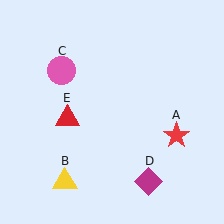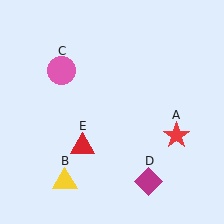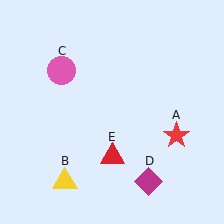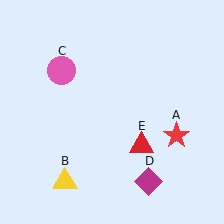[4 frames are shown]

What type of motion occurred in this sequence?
The red triangle (object E) rotated counterclockwise around the center of the scene.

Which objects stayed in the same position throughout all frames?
Red star (object A) and yellow triangle (object B) and pink circle (object C) and magenta diamond (object D) remained stationary.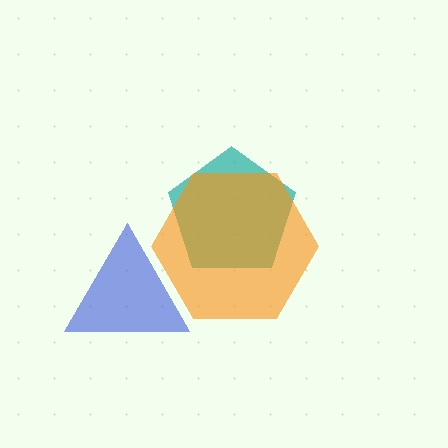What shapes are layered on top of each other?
The layered shapes are: a teal pentagon, an orange hexagon, a blue triangle.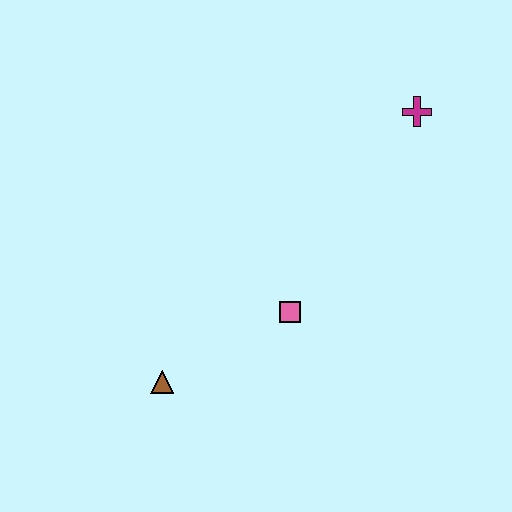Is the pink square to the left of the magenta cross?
Yes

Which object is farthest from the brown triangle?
The magenta cross is farthest from the brown triangle.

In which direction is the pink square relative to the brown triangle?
The pink square is to the right of the brown triangle.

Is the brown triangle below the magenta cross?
Yes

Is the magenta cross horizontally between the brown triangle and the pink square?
No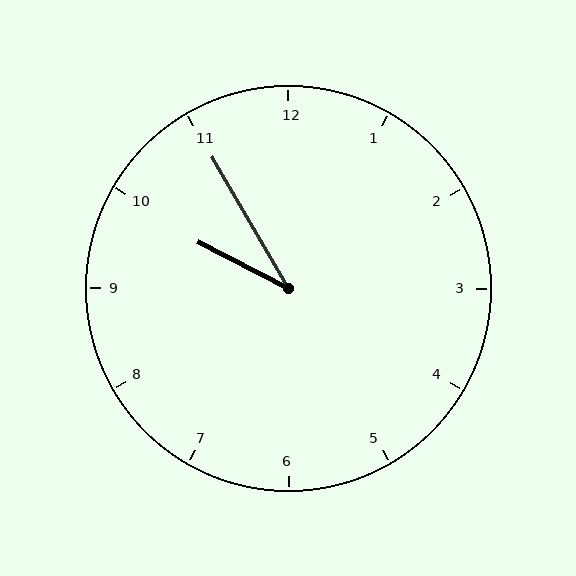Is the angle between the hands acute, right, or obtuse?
It is acute.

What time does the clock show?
9:55.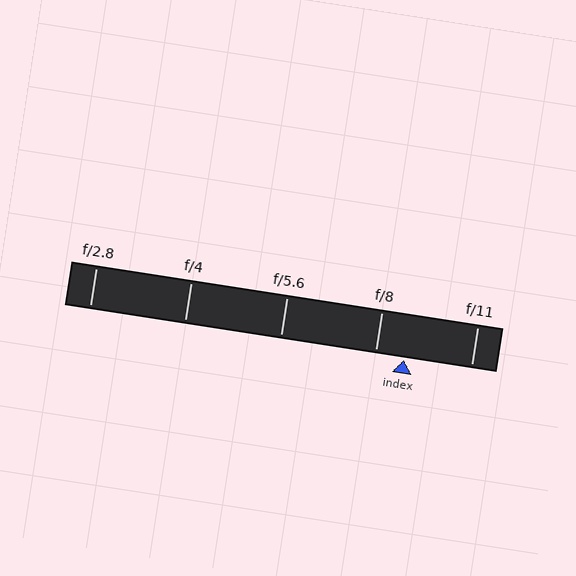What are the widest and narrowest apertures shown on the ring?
The widest aperture shown is f/2.8 and the narrowest is f/11.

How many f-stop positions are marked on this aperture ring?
There are 5 f-stop positions marked.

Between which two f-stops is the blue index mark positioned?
The index mark is between f/8 and f/11.